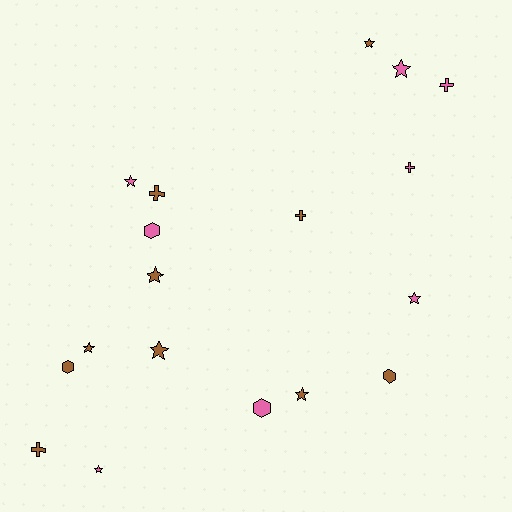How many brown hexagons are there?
There are 2 brown hexagons.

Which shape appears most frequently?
Star, with 9 objects.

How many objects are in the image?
There are 18 objects.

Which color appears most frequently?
Brown, with 10 objects.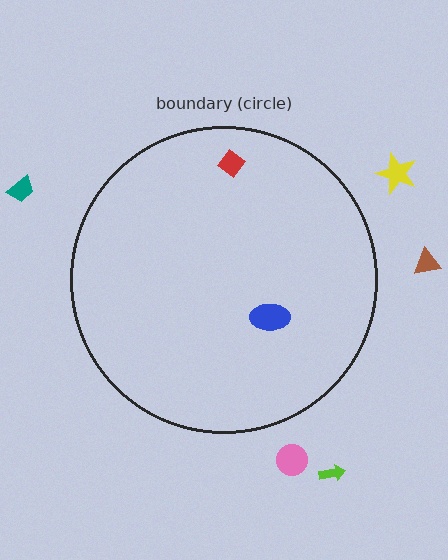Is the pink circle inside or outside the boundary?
Outside.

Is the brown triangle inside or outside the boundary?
Outside.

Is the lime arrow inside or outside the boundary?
Outside.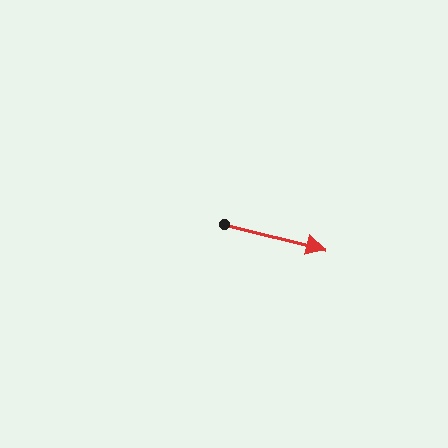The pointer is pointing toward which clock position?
Roughly 3 o'clock.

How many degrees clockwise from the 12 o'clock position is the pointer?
Approximately 104 degrees.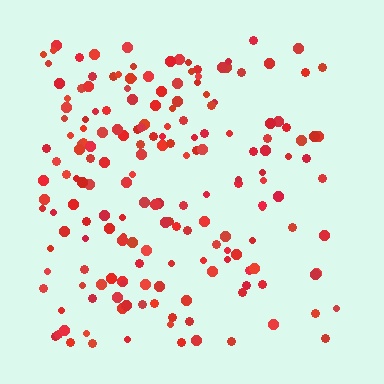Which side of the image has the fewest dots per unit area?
The right.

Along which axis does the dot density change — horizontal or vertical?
Horizontal.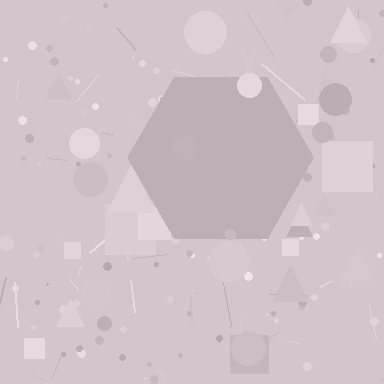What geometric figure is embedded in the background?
A hexagon is embedded in the background.